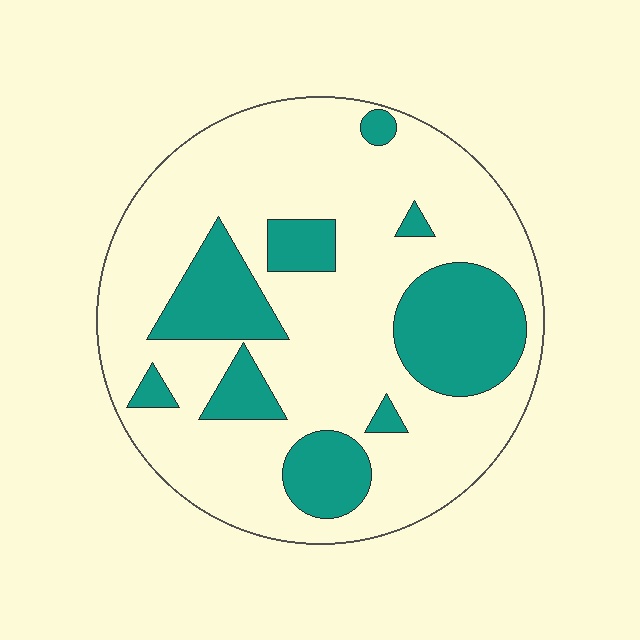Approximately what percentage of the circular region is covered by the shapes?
Approximately 25%.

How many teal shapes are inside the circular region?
9.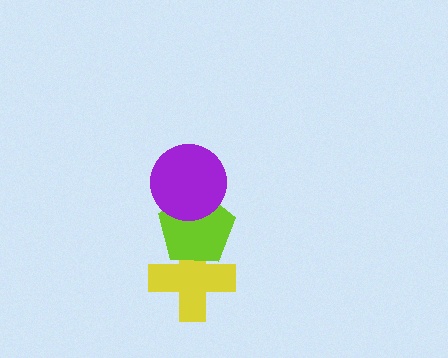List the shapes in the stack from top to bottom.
From top to bottom: the purple circle, the lime pentagon, the yellow cross.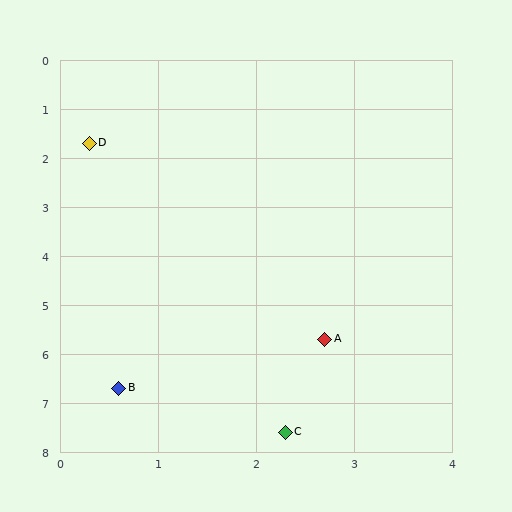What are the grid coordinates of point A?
Point A is at approximately (2.7, 5.7).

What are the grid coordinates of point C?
Point C is at approximately (2.3, 7.6).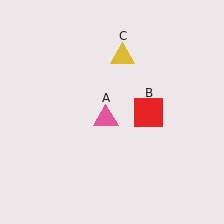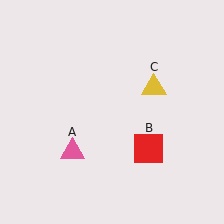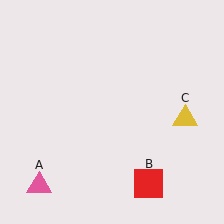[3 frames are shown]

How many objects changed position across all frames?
3 objects changed position: pink triangle (object A), red square (object B), yellow triangle (object C).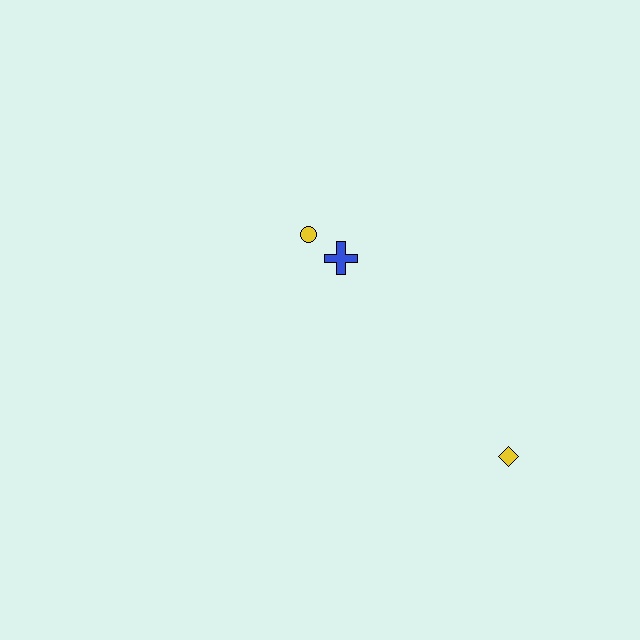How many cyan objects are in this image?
There are no cyan objects.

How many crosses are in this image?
There is 1 cross.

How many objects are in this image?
There are 3 objects.